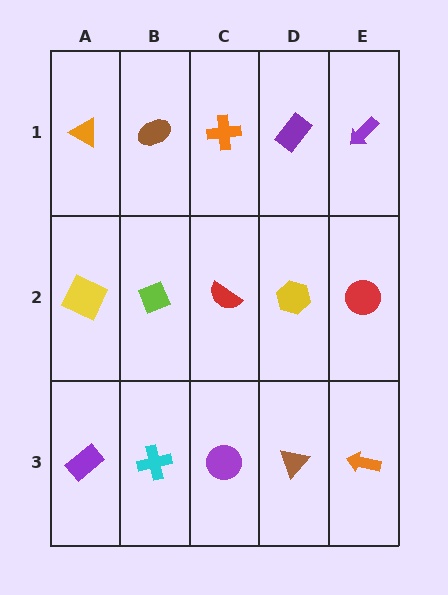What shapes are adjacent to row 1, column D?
A yellow hexagon (row 2, column D), an orange cross (row 1, column C), a purple arrow (row 1, column E).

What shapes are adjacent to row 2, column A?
An orange triangle (row 1, column A), a purple rectangle (row 3, column A), a lime diamond (row 2, column B).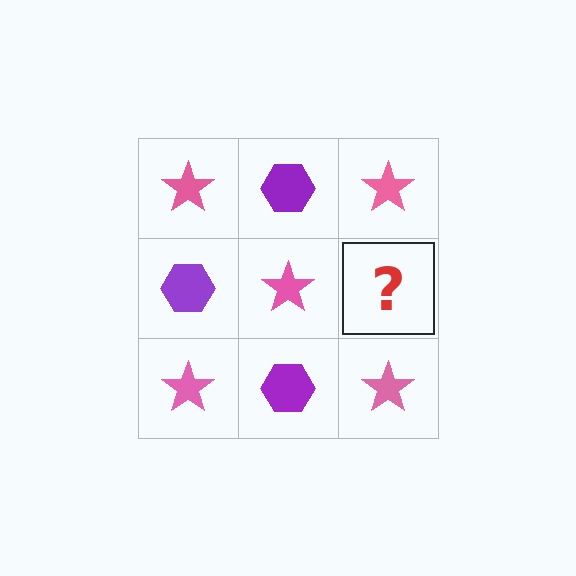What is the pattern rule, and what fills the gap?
The rule is that it alternates pink star and purple hexagon in a checkerboard pattern. The gap should be filled with a purple hexagon.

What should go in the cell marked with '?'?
The missing cell should contain a purple hexagon.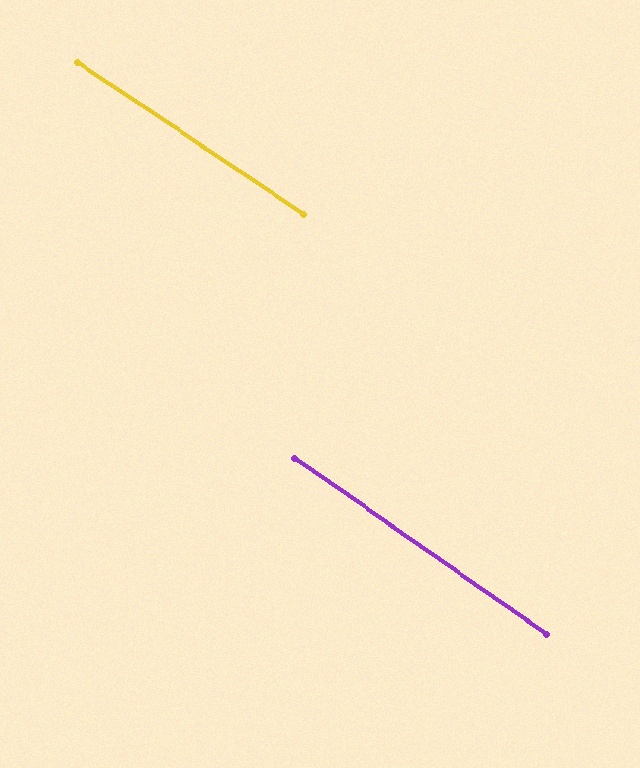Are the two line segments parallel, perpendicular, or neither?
Parallel — their directions differ by only 1.0°.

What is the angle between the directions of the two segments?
Approximately 1 degree.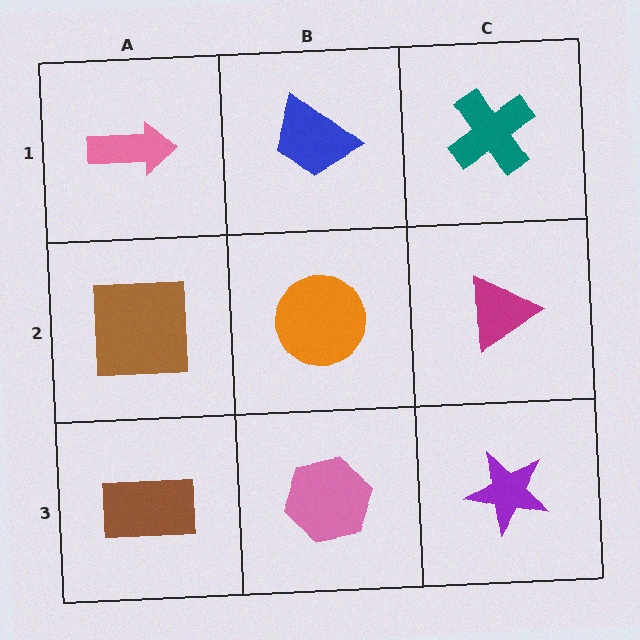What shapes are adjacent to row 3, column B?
An orange circle (row 2, column B), a brown rectangle (row 3, column A), a purple star (row 3, column C).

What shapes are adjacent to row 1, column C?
A magenta triangle (row 2, column C), a blue trapezoid (row 1, column B).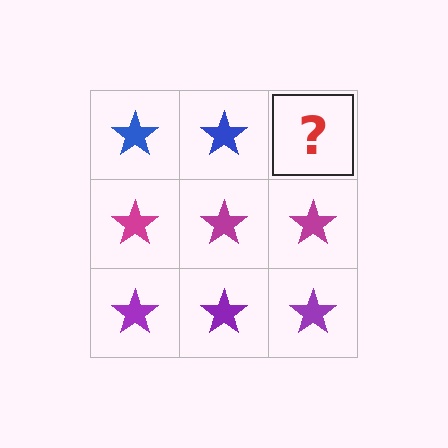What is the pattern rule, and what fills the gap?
The rule is that each row has a consistent color. The gap should be filled with a blue star.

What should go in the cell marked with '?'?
The missing cell should contain a blue star.